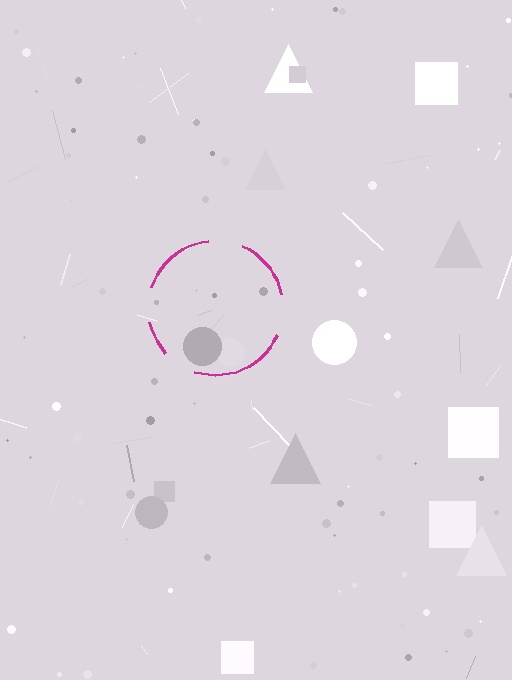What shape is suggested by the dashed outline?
The dashed outline suggests a circle.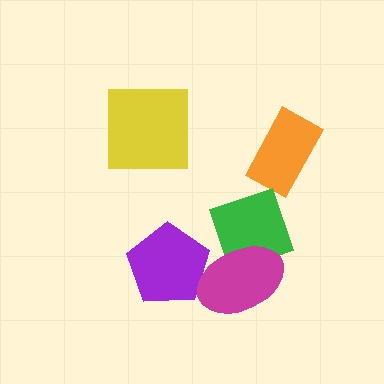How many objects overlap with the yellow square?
0 objects overlap with the yellow square.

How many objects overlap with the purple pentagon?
1 object overlaps with the purple pentagon.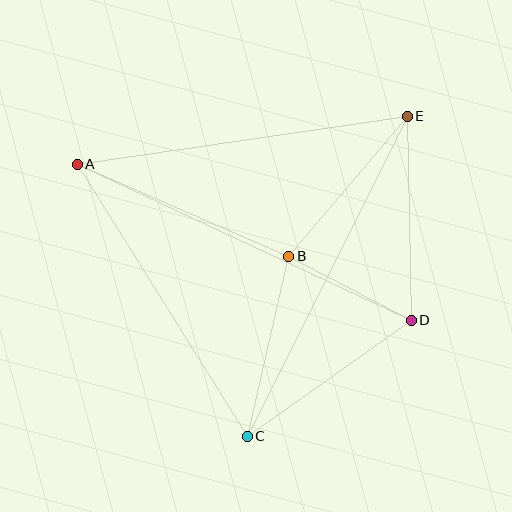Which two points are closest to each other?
Points B and D are closest to each other.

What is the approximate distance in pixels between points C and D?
The distance between C and D is approximately 201 pixels.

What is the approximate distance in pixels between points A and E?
The distance between A and E is approximately 334 pixels.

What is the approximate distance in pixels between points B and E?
The distance between B and E is approximately 183 pixels.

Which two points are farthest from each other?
Points A and D are farthest from each other.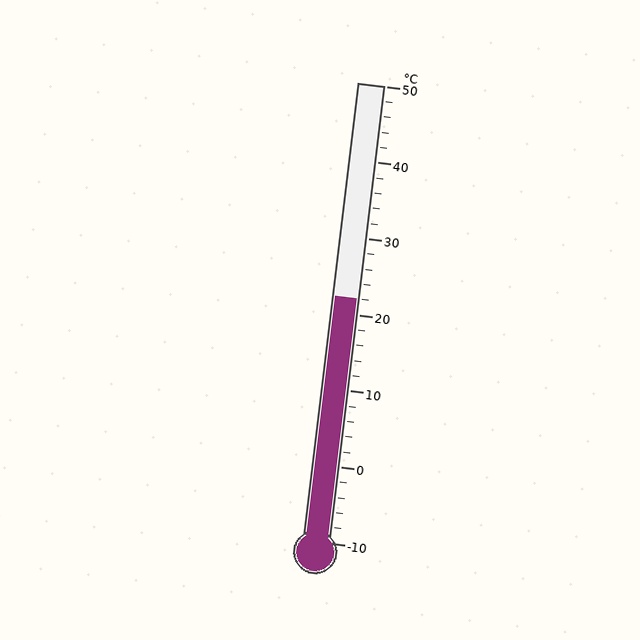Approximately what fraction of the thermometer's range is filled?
The thermometer is filled to approximately 55% of its range.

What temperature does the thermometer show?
The thermometer shows approximately 22°C.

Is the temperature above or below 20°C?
The temperature is above 20°C.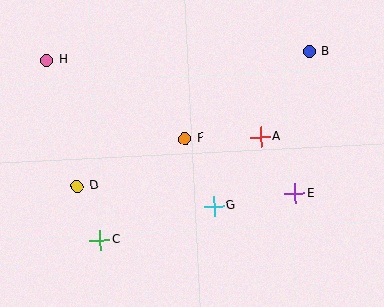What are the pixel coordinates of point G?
Point G is at (214, 206).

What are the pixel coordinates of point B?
Point B is at (309, 52).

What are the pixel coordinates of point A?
Point A is at (261, 137).